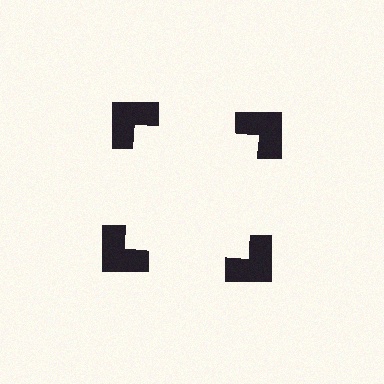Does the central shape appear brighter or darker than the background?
It typically appears slightly brighter than the background, even though no actual brightness change is drawn.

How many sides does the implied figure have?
4 sides.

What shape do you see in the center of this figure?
An illusory square — its edges are inferred from the aligned wedge cuts in the notched squares, not physically drawn.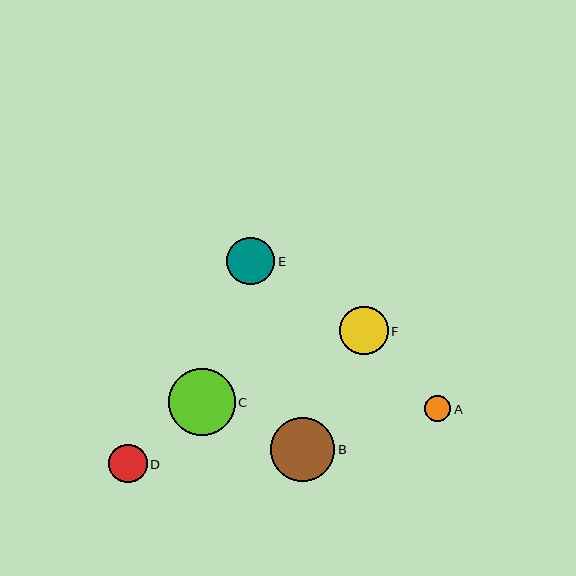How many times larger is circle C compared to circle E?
Circle C is approximately 1.4 times the size of circle E.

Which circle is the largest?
Circle C is the largest with a size of approximately 67 pixels.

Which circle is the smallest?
Circle A is the smallest with a size of approximately 26 pixels.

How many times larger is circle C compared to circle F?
Circle C is approximately 1.4 times the size of circle F.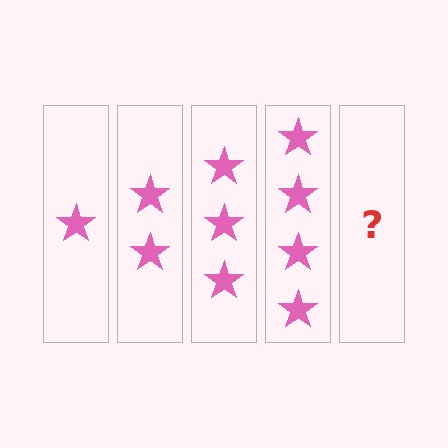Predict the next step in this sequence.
The next step is 5 stars.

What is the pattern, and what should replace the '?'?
The pattern is that each step adds one more star. The '?' should be 5 stars.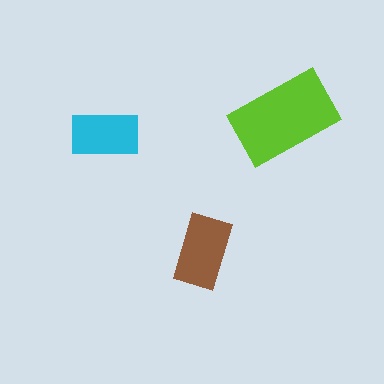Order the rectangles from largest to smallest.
the lime one, the brown one, the cyan one.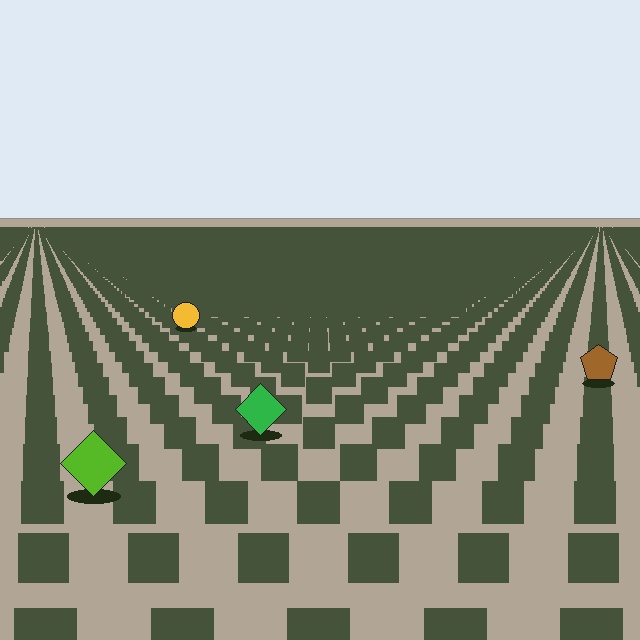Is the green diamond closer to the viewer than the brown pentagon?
Yes. The green diamond is closer — you can tell from the texture gradient: the ground texture is coarser near it.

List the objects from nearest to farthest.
From nearest to farthest: the lime diamond, the green diamond, the brown pentagon, the yellow circle.